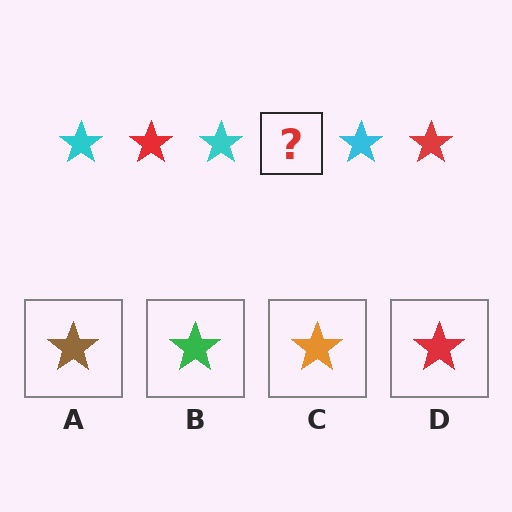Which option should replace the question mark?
Option D.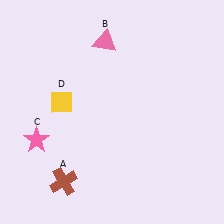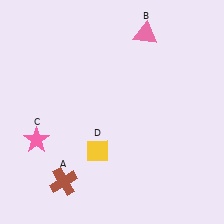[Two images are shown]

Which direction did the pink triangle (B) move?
The pink triangle (B) moved right.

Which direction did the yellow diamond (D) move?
The yellow diamond (D) moved down.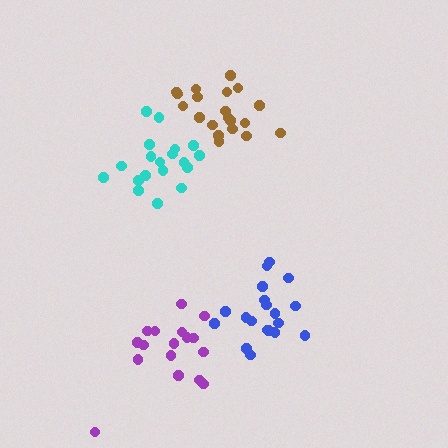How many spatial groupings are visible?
There are 4 spatial groupings.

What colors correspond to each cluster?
The clusters are colored: purple, cyan, blue, brown.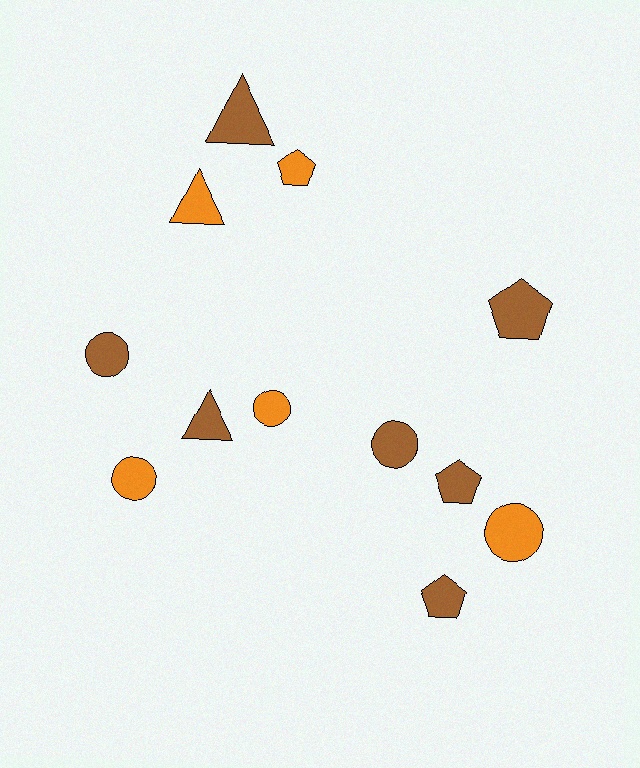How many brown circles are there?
There are 2 brown circles.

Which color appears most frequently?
Brown, with 7 objects.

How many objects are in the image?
There are 12 objects.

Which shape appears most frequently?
Circle, with 5 objects.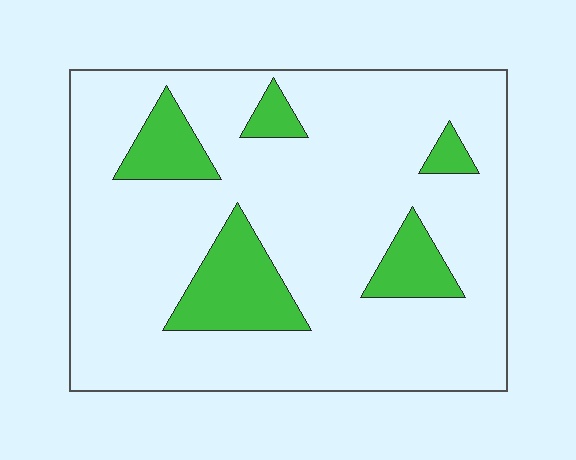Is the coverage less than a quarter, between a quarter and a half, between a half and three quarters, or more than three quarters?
Less than a quarter.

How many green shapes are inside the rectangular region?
5.